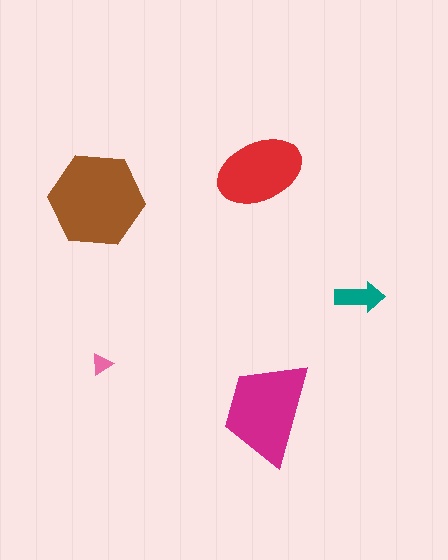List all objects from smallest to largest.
The pink triangle, the teal arrow, the red ellipse, the magenta trapezoid, the brown hexagon.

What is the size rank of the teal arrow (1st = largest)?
4th.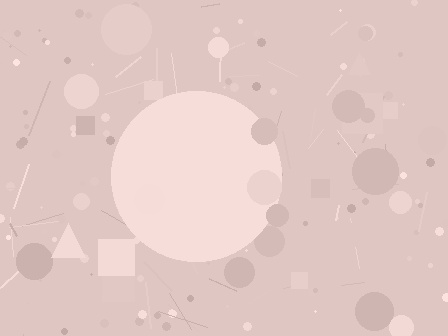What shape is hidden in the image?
A circle is hidden in the image.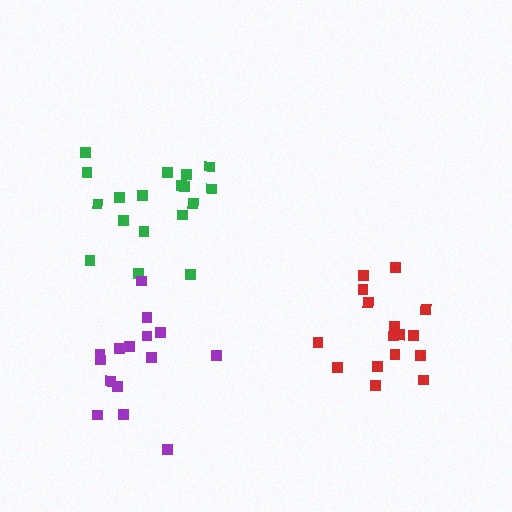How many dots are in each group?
Group 1: 16 dots, Group 2: 18 dots, Group 3: 15 dots (49 total).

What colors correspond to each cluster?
The clusters are colored: red, green, purple.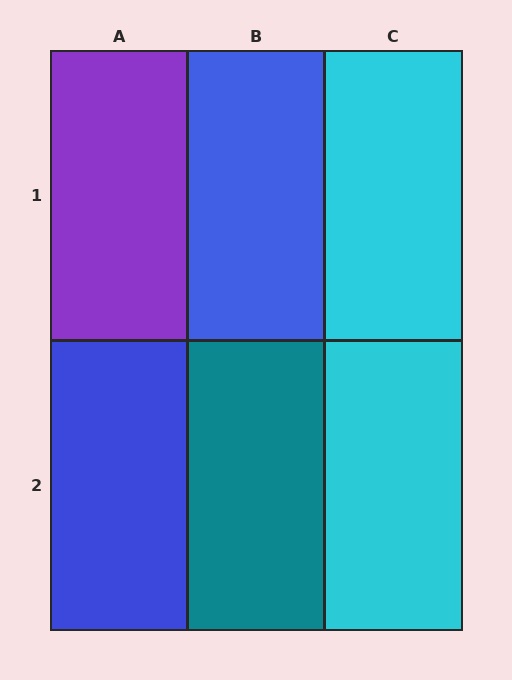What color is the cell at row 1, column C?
Cyan.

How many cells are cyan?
2 cells are cyan.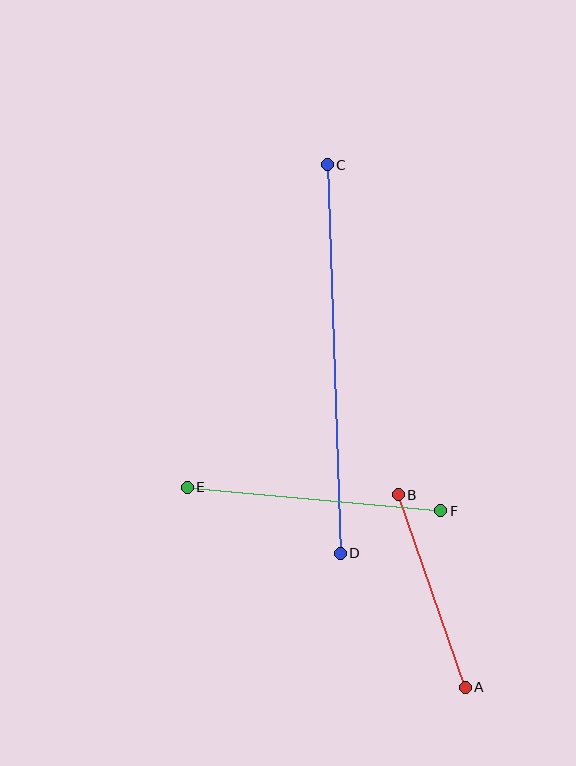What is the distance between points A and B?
The distance is approximately 204 pixels.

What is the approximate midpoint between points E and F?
The midpoint is at approximately (314, 499) pixels.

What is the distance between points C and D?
The distance is approximately 388 pixels.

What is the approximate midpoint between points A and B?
The midpoint is at approximately (432, 591) pixels.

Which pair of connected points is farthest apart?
Points C and D are farthest apart.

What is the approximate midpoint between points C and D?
The midpoint is at approximately (334, 359) pixels.